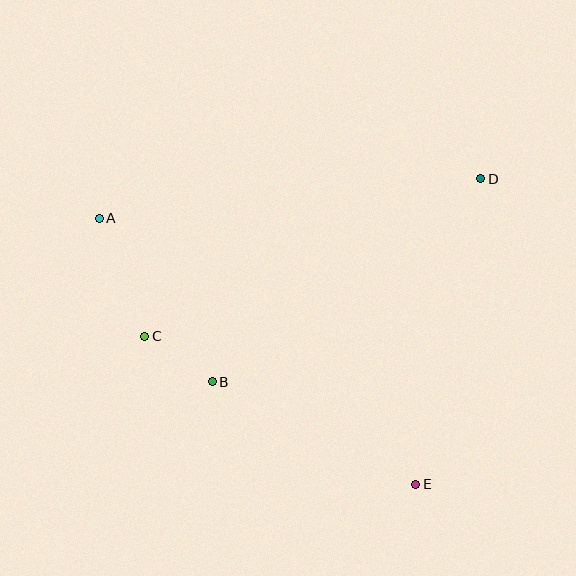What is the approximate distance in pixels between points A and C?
The distance between A and C is approximately 126 pixels.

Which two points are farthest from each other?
Points A and E are farthest from each other.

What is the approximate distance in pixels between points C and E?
The distance between C and E is approximately 309 pixels.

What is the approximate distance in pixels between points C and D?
The distance between C and D is approximately 371 pixels.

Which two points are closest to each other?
Points B and C are closest to each other.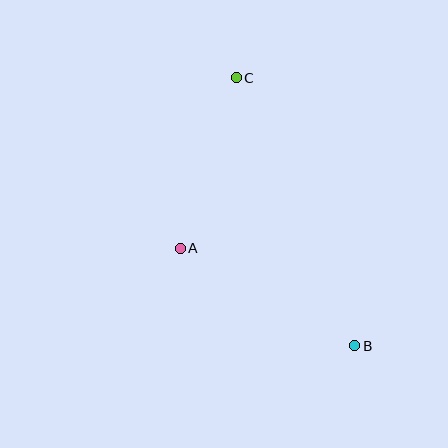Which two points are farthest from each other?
Points B and C are farthest from each other.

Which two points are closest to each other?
Points A and C are closest to each other.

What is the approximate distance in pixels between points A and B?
The distance between A and B is approximately 200 pixels.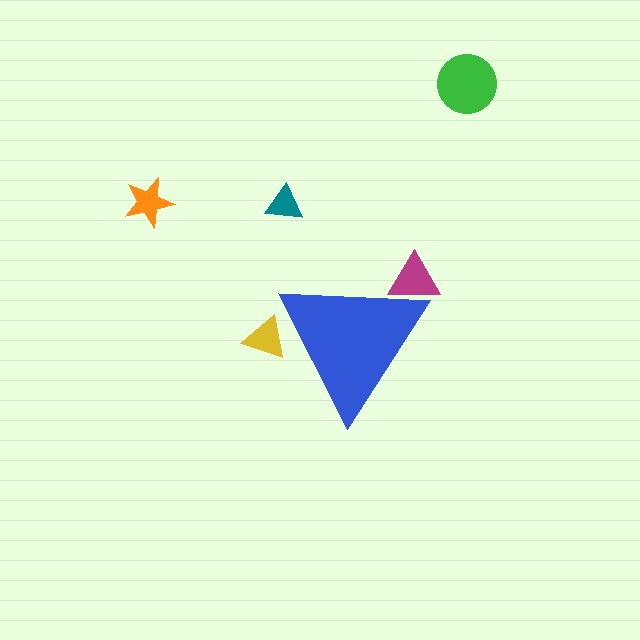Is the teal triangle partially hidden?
No, the teal triangle is fully visible.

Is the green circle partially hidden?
No, the green circle is fully visible.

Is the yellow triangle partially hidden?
Yes, the yellow triangle is partially hidden behind the blue triangle.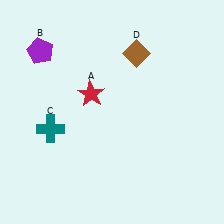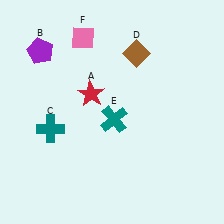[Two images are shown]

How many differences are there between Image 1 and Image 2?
There are 2 differences between the two images.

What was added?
A teal cross (E), a pink diamond (F) were added in Image 2.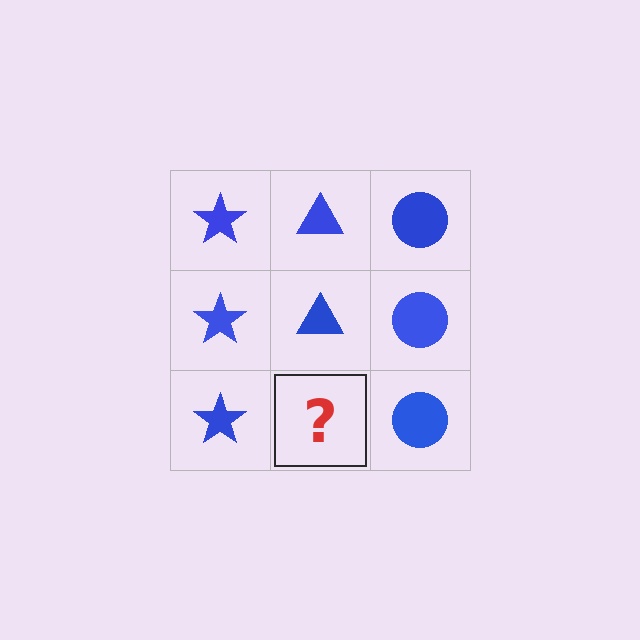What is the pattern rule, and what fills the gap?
The rule is that each column has a consistent shape. The gap should be filled with a blue triangle.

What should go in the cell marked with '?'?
The missing cell should contain a blue triangle.